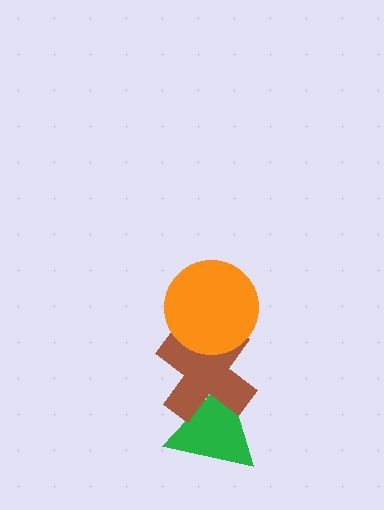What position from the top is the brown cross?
The brown cross is 2nd from the top.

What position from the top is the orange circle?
The orange circle is 1st from the top.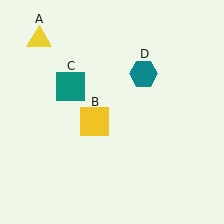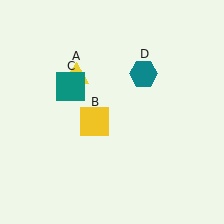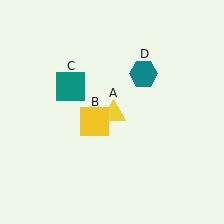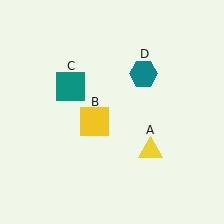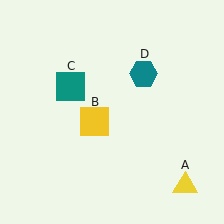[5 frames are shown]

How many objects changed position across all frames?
1 object changed position: yellow triangle (object A).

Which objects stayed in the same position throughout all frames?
Yellow square (object B) and teal square (object C) and teal hexagon (object D) remained stationary.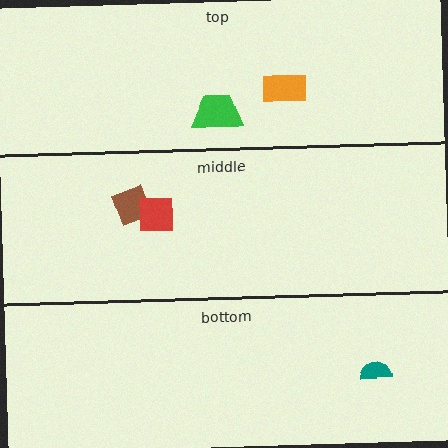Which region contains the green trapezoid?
The top region.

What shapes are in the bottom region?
The teal semicircle.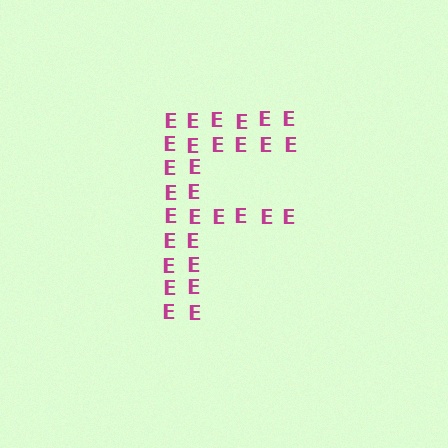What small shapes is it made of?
It is made of small letter E's.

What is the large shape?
The large shape is the letter F.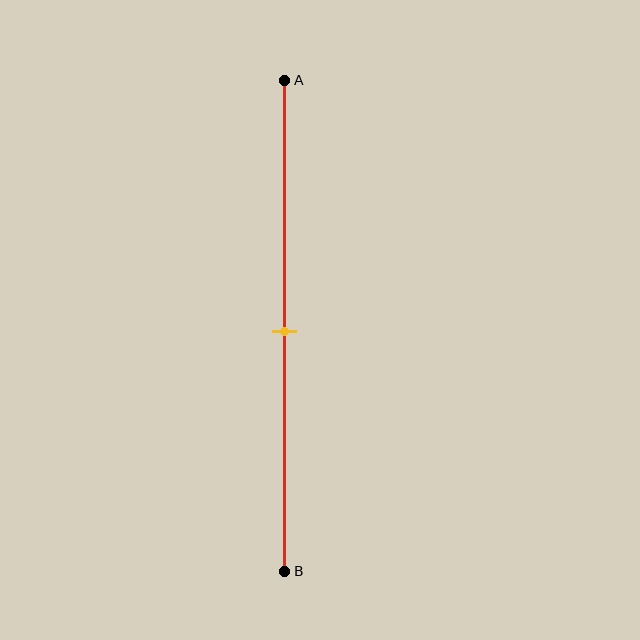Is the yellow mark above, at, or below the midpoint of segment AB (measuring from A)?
The yellow mark is approximately at the midpoint of segment AB.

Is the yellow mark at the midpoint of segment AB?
Yes, the mark is approximately at the midpoint.